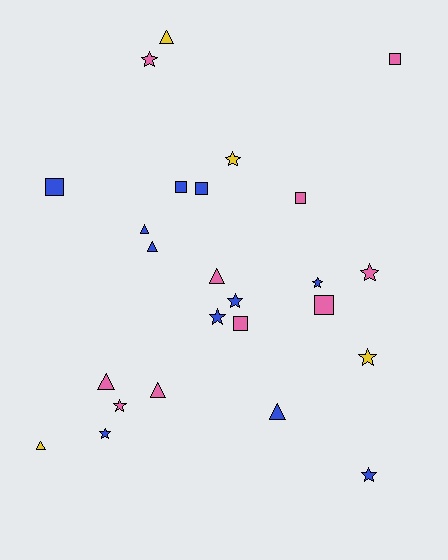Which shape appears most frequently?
Star, with 10 objects.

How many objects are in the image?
There are 25 objects.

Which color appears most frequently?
Blue, with 11 objects.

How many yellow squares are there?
There are no yellow squares.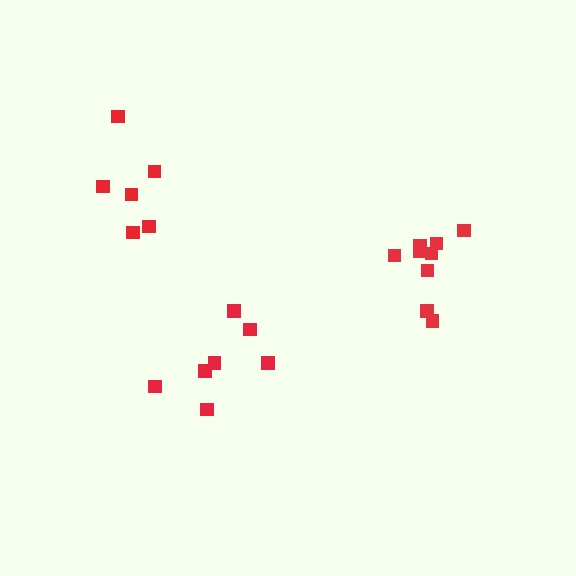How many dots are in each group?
Group 1: 7 dots, Group 2: 9 dots, Group 3: 6 dots (22 total).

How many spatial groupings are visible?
There are 3 spatial groupings.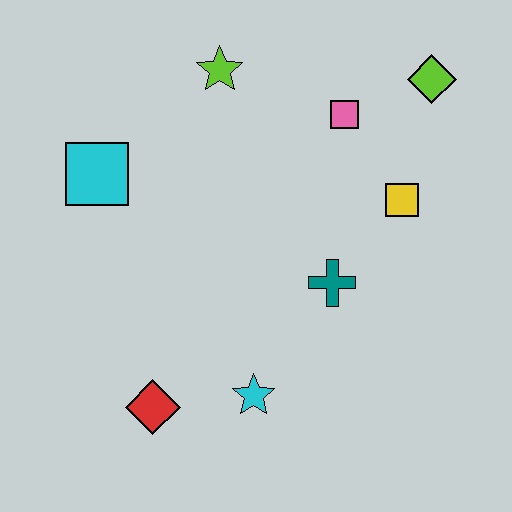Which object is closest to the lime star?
The pink square is closest to the lime star.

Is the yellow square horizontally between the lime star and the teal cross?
No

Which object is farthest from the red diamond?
The lime diamond is farthest from the red diamond.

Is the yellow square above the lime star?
No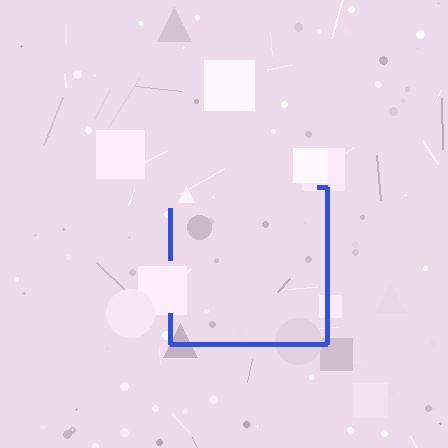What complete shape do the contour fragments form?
The contour fragments form a square.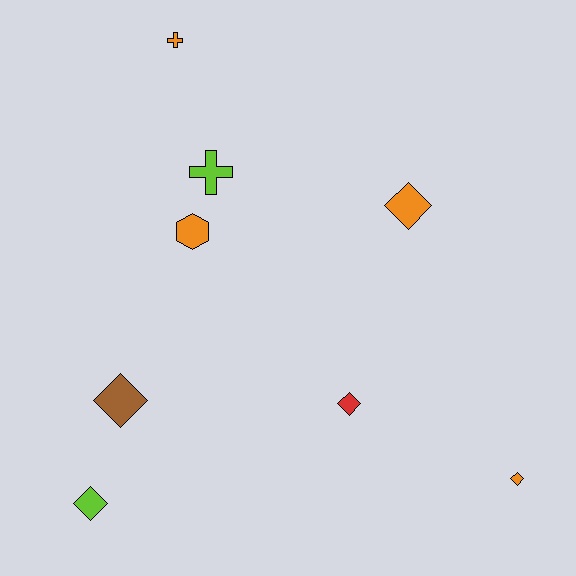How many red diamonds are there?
There is 1 red diamond.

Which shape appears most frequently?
Diamond, with 5 objects.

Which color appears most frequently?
Orange, with 4 objects.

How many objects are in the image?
There are 8 objects.